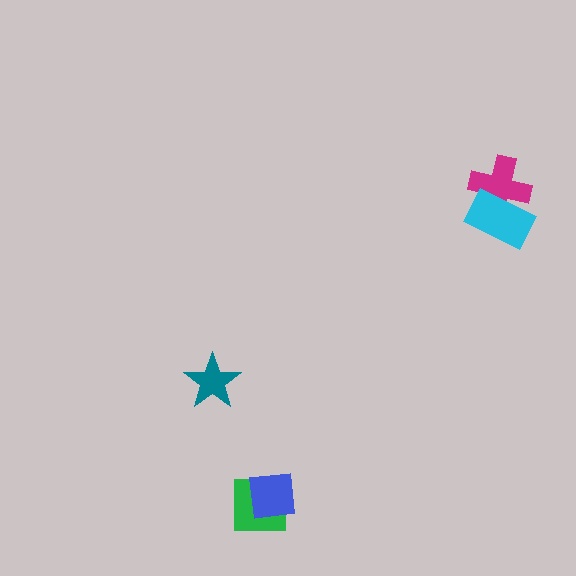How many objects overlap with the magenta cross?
1 object overlaps with the magenta cross.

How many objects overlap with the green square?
1 object overlaps with the green square.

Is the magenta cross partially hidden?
Yes, it is partially covered by another shape.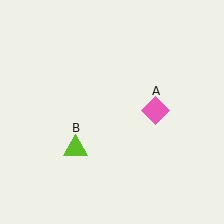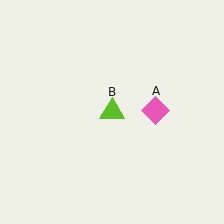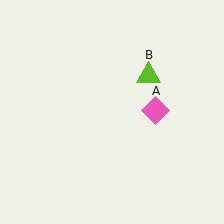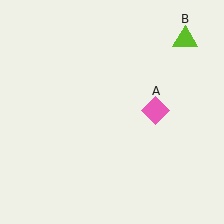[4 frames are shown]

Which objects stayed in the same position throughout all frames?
Pink diamond (object A) remained stationary.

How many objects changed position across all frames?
1 object changed position: lime triangle (object B).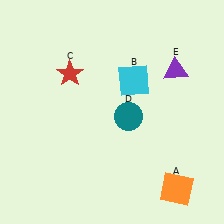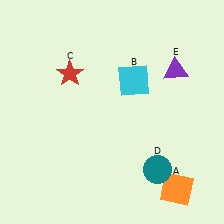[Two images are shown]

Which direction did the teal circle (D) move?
The teal circle (D) moved down.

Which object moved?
The teal circle (D) moved down.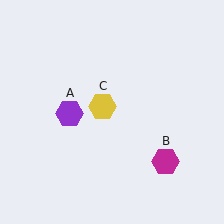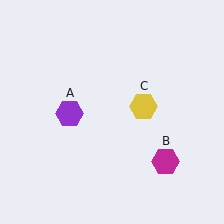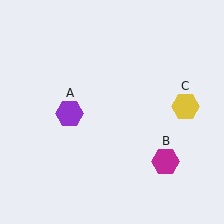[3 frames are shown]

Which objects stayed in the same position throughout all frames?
Purple hexagon (object A) and magenta hexagon (object B) remained stationary.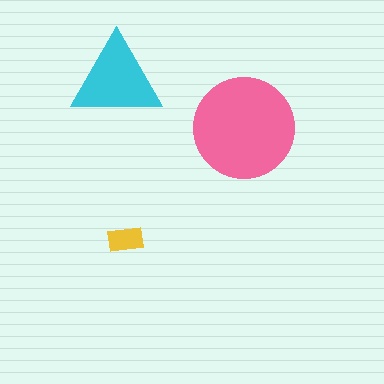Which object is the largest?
The pink circle.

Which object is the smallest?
The yellow rectangle.